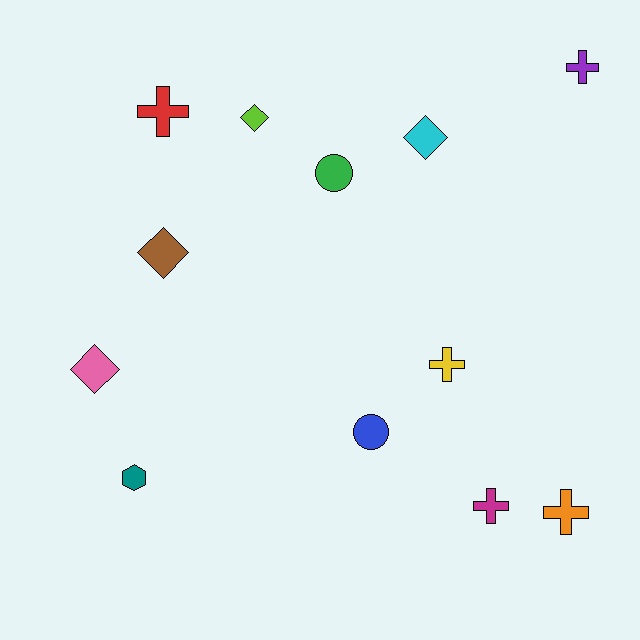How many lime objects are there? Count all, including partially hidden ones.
There is 1 lime object.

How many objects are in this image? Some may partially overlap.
There are 12 objects.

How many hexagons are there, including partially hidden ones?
There is 1 hexagon.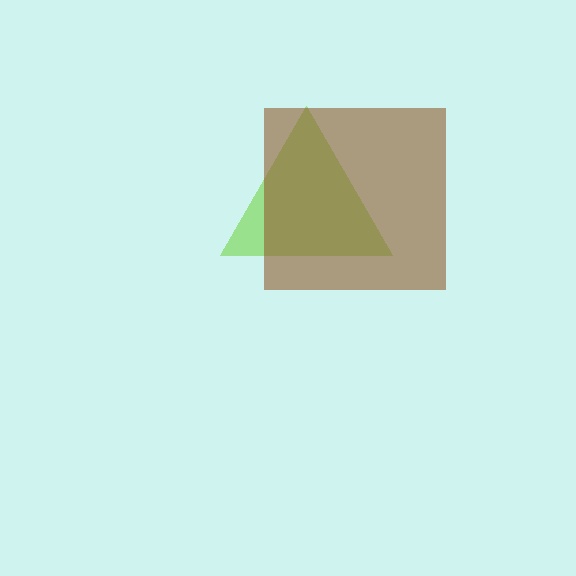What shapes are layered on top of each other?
The layered shapes are: a lime triangle, a brown square.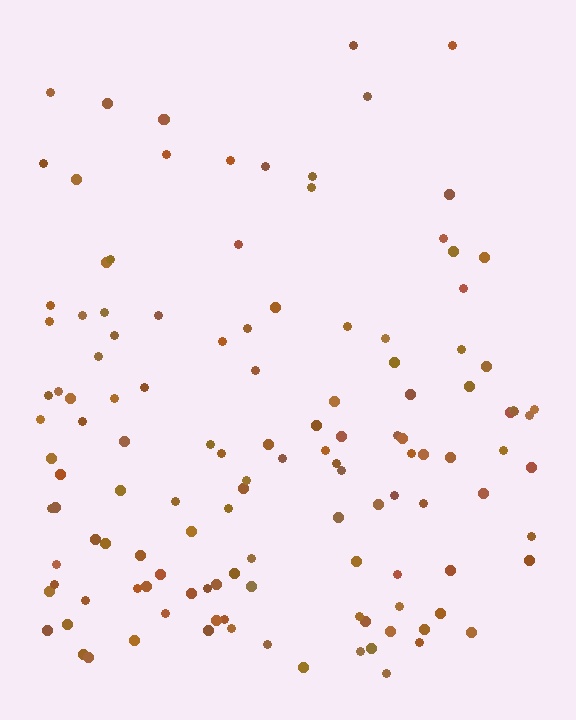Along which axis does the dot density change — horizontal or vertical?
Vertical.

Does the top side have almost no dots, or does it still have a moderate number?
Still a moderate number, just noticeably fewer than the bottom.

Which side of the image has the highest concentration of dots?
The bottom.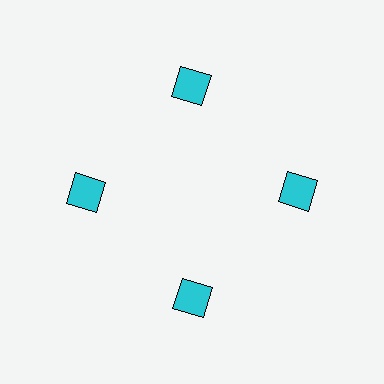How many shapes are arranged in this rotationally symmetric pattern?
There are 4 shapes, arranged in 4 groups of 1.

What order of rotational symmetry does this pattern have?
This pattern has 4-fold rotational symmetry.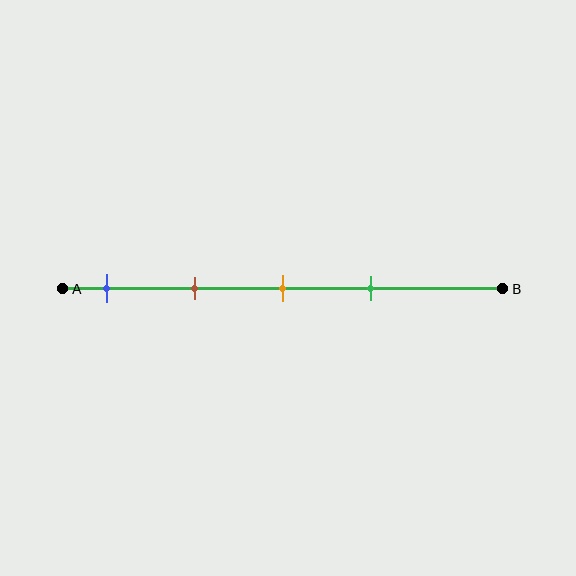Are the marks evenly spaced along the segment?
Yes, the marks are approximately evenly spaced.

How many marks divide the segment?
There are 4 marks dividing the segment.